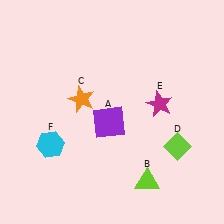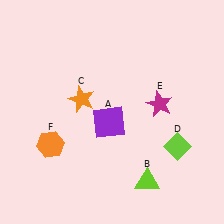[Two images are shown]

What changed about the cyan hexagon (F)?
In Image 1, F is cyan. In Image 2, it changed to orange.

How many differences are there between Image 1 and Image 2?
There is 1 difference between the two images.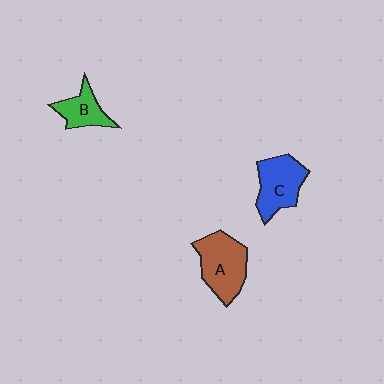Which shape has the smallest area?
Shape B (green).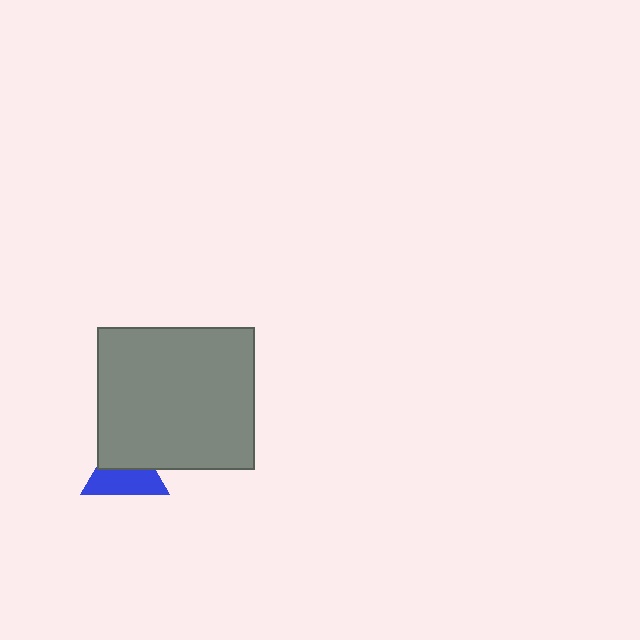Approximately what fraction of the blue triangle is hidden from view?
Roughly 44% of the blue triangle is hidden behind the gray rectangle.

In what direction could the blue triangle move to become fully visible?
The blue triangle could move down. That would shift it out from behind the gray rectangle entirely.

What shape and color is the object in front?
The object in front is a gray rectangle.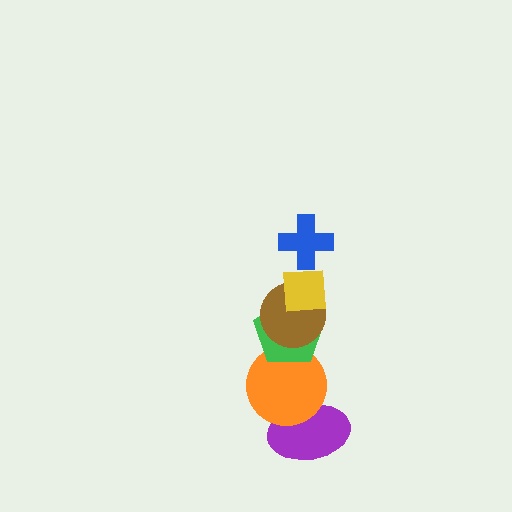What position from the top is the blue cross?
The blue cross is 1st from the top.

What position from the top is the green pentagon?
The green pentagon is 4th from the top.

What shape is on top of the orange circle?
The green pentagon is on top of the orange circle.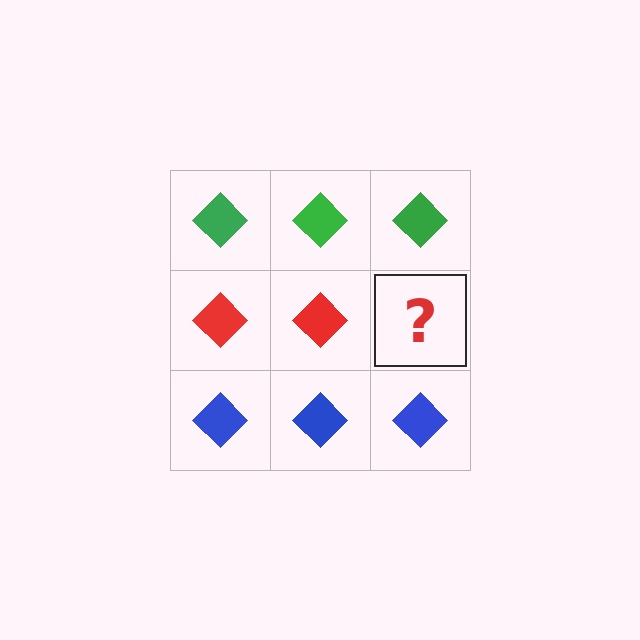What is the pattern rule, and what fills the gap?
The rule is that each row has a consistent color. The gap should be filled with a red diamond.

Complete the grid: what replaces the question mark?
The question mark should be replaced with a red diamond.